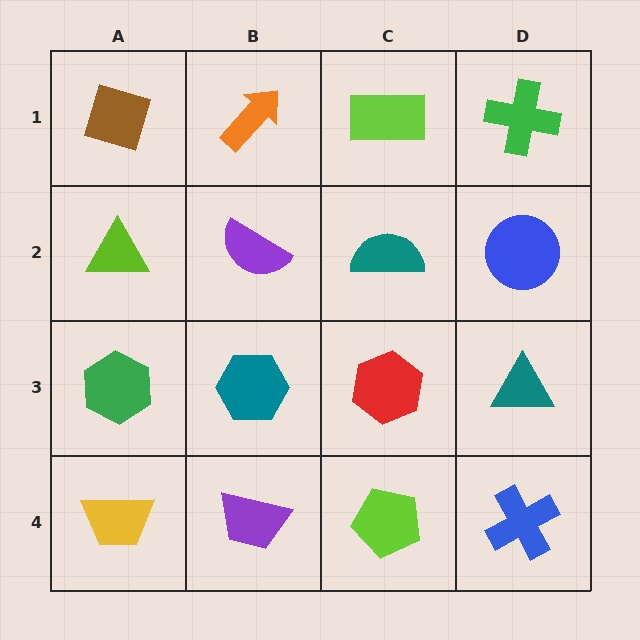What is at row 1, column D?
A green cross.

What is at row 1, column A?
A brown diamond.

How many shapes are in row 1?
4 shapes.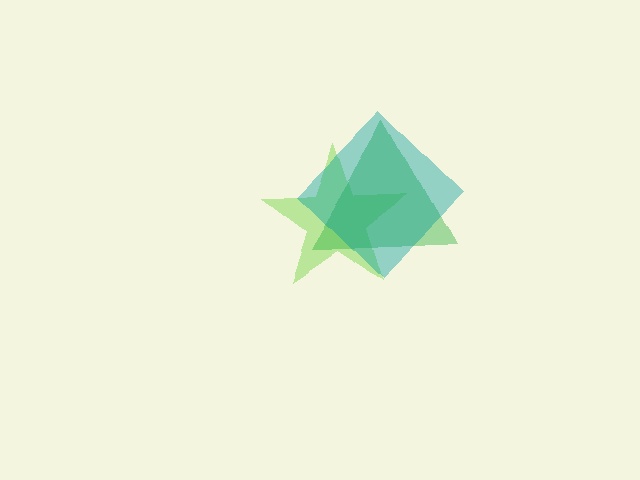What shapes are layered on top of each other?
The layered shapes are: a lime star, a green triangle, a teal diamond.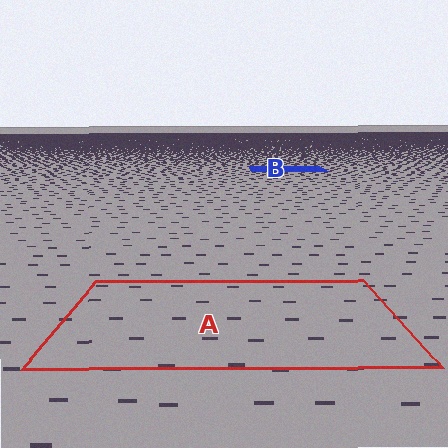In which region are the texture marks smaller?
The texture marks are smaller in region B, because it is farther away.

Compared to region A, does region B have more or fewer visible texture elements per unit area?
Region B has more texture elements per unit area — they are packed more densely because it is farther away.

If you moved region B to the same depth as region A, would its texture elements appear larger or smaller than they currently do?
They would appear larger. At a closer depth, the same texture elements are projected at a bigger on-screen size.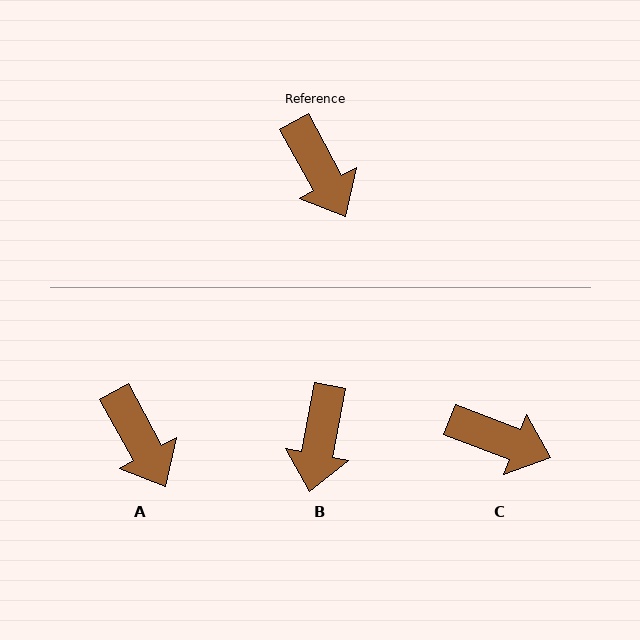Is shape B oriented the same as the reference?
No, it is off by about 40 degrees.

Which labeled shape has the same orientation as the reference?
A.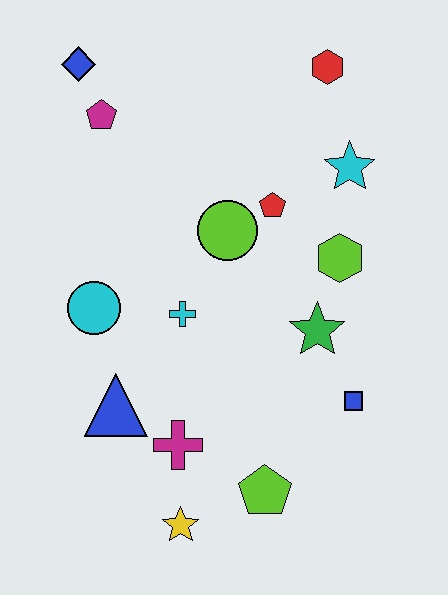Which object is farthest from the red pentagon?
The yellow star is farthest from the red pentagon.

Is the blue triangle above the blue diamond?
No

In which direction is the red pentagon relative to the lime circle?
The red pentagon is to the right of the lime circle.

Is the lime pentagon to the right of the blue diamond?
Yes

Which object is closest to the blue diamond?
The magenta pentagon is closest to the blue diamond.